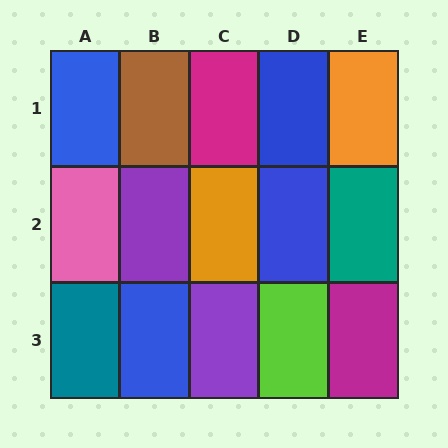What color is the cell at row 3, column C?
Purple.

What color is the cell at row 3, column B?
Blue.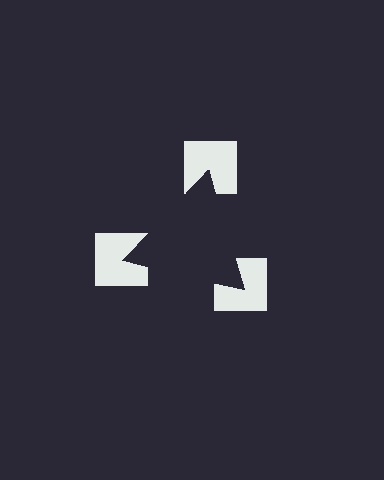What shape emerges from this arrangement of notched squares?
An illusory triangle — its edges are inferred from the aligned wedge cuts in the notched squares, not physically drawn.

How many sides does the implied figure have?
3 sides.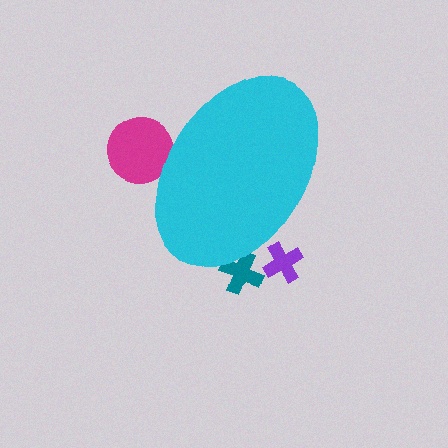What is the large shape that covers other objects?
A cyan ellipse.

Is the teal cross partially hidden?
Yes, the teal cross is partially hidden behind the cyan ellipse.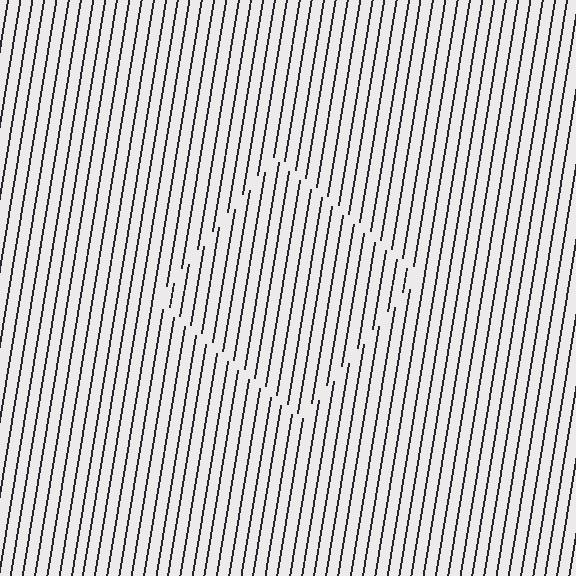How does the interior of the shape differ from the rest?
The interior of the shape contains the same grating, shifted by half a period — the contour is defined by the phase discontinuity where line-ends from the inner and outer gratings abut.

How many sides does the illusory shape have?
4 sides — the line-ends trace a square.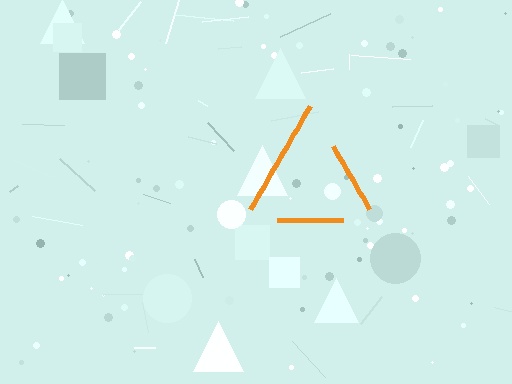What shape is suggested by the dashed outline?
The dashed outline suggests a triangle.